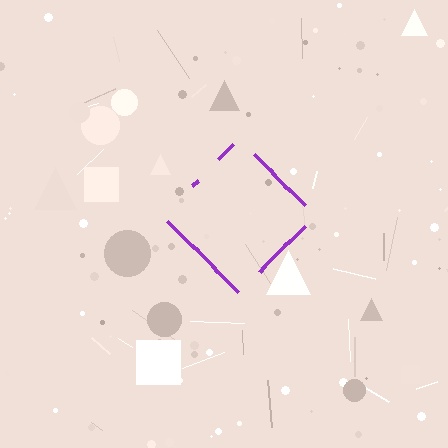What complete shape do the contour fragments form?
The contour fragments form a diamond.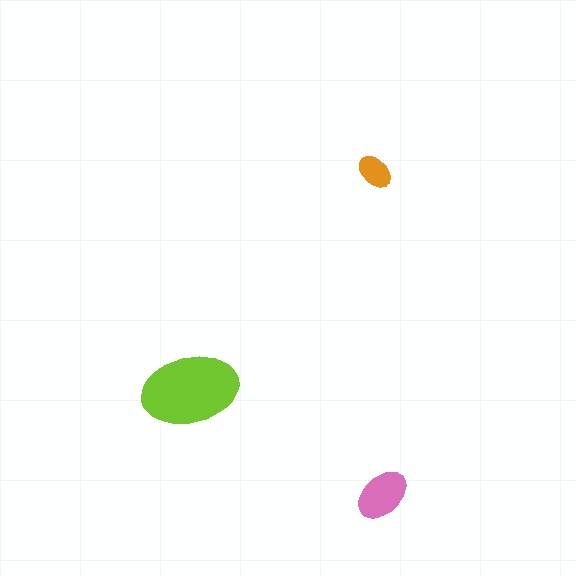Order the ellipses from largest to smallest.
the lime one, the pink one, the orange one.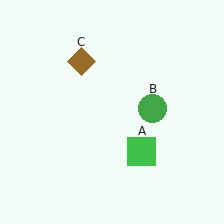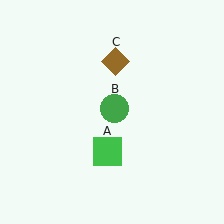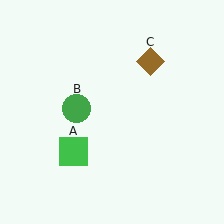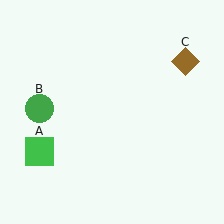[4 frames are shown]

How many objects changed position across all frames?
3 objects changed position: green square (object A), green circle (object B), brown diamond (object C).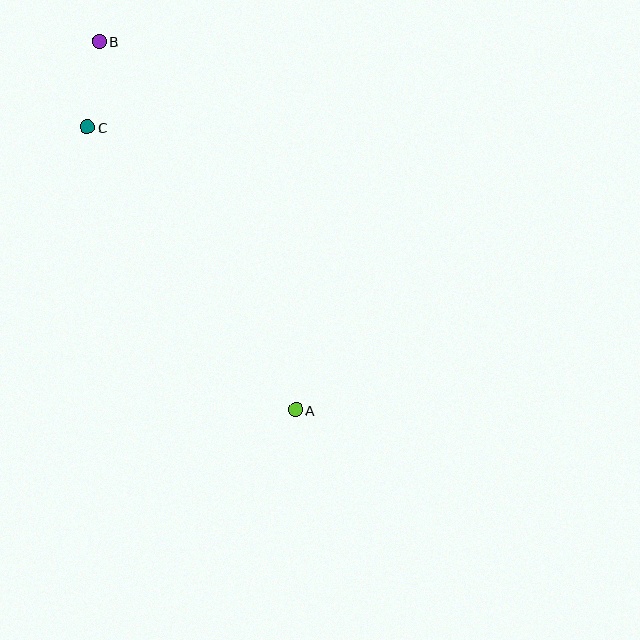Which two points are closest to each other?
Points B and C are closest to each other.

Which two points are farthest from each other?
Points A and B are farthest from each other.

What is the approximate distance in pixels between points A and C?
The distance between A and C is approximately 351 pixels.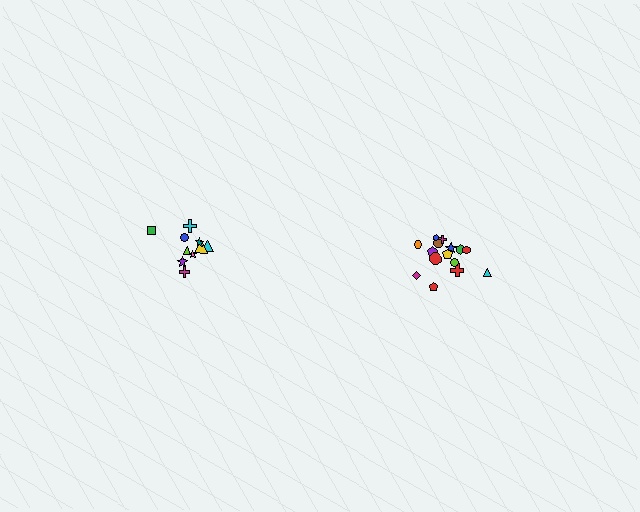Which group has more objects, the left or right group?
The right group.